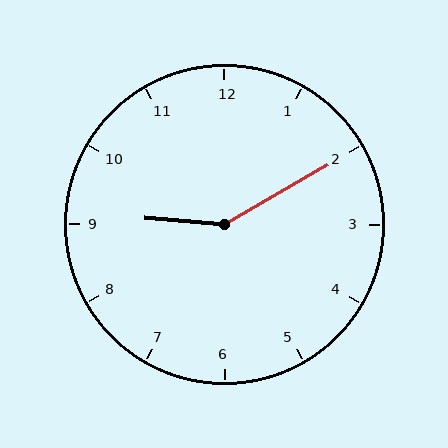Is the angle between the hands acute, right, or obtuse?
It is obtuse.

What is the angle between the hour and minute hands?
Approximately 145 degrees.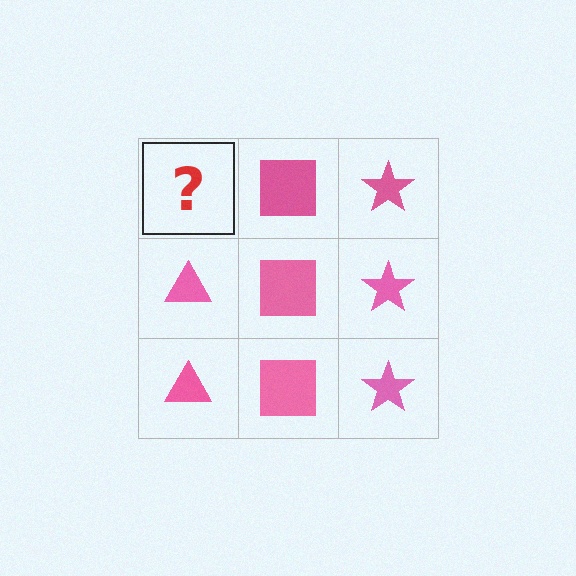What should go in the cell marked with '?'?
The missing cell should contain a pink triangle.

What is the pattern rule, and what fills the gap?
The rule is that each column has a consistent shape. The gap should be filled with a pink triangle.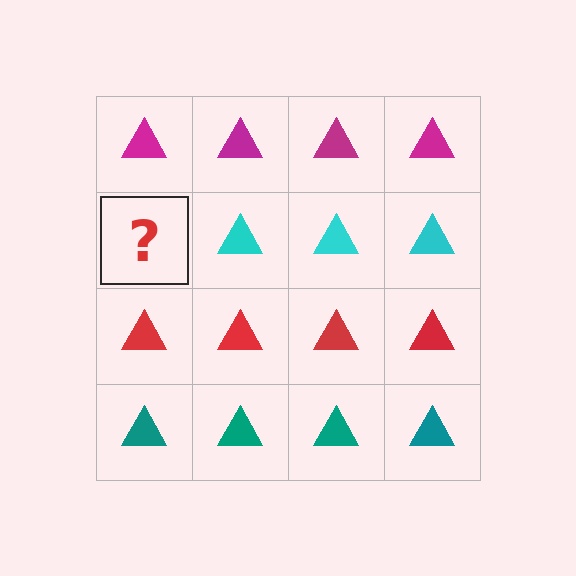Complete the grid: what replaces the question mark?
The question mark should be replaced with a cyan triangle.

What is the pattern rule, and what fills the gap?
The rule is that each row has a consistent color. The gap should be filled with a cyan triangle.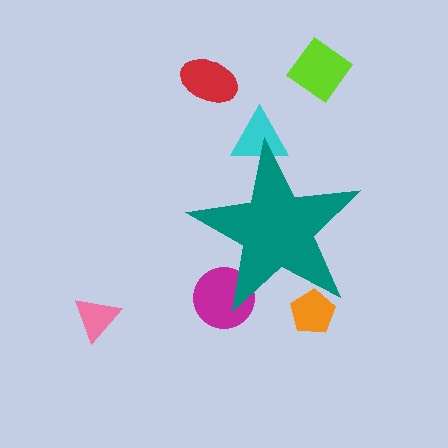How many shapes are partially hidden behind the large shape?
3 shapes are partially hidden.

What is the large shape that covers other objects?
A teal star.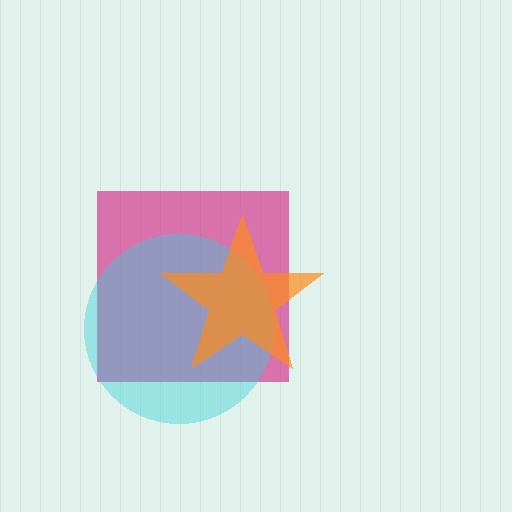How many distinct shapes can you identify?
There are 3 distinct shapes: a magenta square, a cyan circle, an orange star.